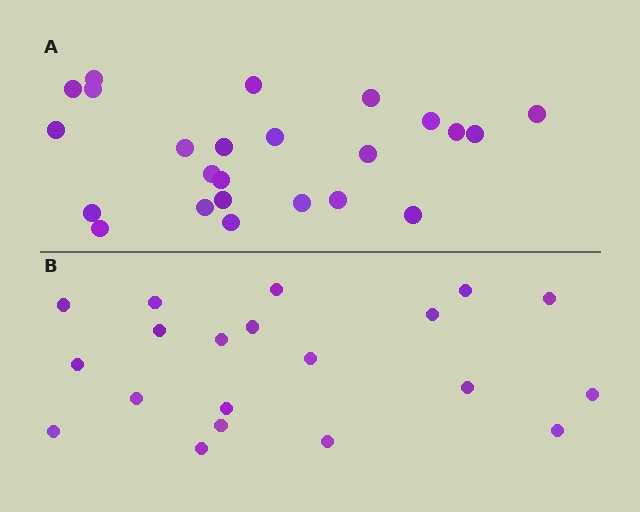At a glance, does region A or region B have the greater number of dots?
Region A (the top region) has more dots.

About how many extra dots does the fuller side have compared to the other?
Region A has about 4 more dots than region B.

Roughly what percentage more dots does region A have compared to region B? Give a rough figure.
About 20% more.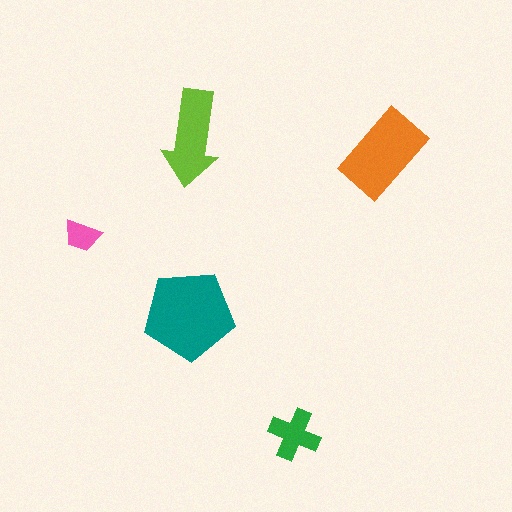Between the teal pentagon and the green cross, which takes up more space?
The teal pentagon.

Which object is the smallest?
The pink trapezoid.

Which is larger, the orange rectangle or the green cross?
The orange rectangle.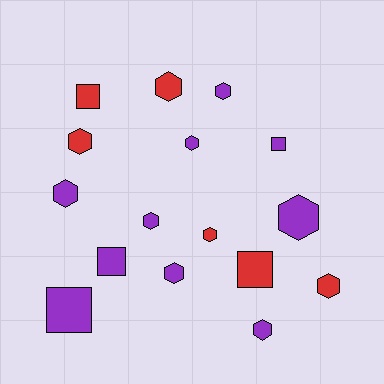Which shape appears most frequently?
Hexagon, with 11 objects.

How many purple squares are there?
There are 3 purple squares.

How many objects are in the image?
There are 16 objects.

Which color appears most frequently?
Purple, with 10 objects.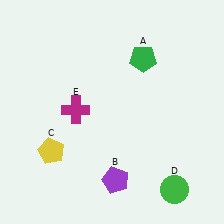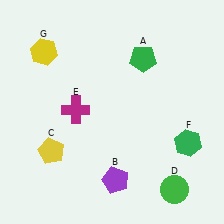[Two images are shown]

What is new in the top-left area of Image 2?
A yellow hexagon (G) was added in the top-left area of Image 2.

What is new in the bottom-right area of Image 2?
A green hexagon (F) was added in the bottom-right area of Image 2.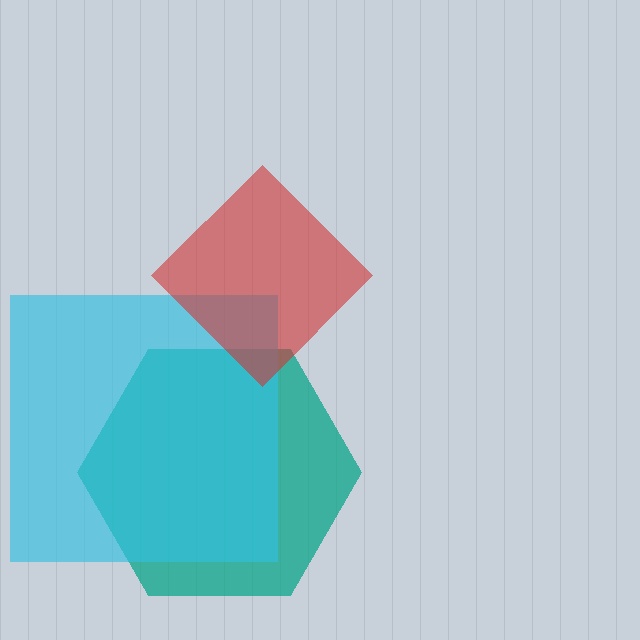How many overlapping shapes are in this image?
There are 3 overlapping shapes in the image.